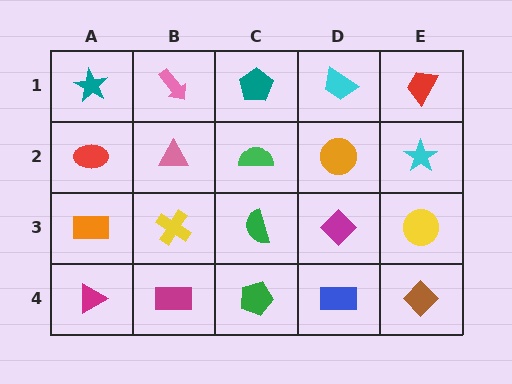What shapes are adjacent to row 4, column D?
A magenta diamond (row 3, column D), a green pentagon (row 4, column C), a brown diamond (row 4, column E).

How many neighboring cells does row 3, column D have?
4.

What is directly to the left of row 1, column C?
A pink arrow.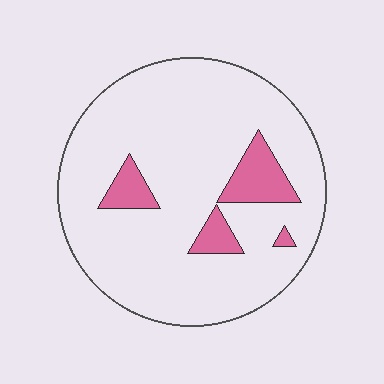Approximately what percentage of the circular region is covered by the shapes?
Approximately 10%.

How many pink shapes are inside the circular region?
4.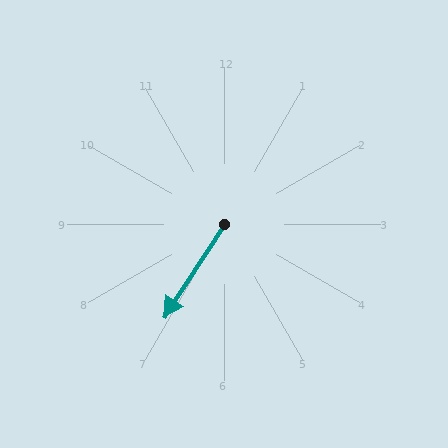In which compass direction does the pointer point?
Southwest.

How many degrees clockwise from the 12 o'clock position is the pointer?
Approximately 213 degrees.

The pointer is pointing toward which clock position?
Roughly 7 o'clock.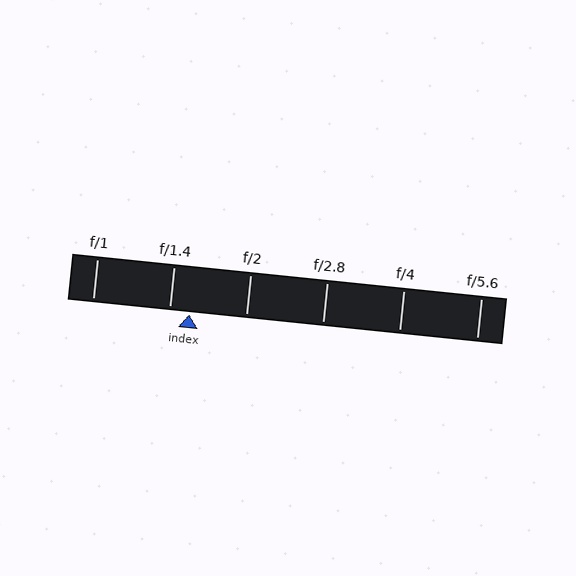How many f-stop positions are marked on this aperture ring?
There are 6 f-stop positions marked.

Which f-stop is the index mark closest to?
The index mark is closest to f/1.4.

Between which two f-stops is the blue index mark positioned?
The index mark is between f/1.4 and f/2.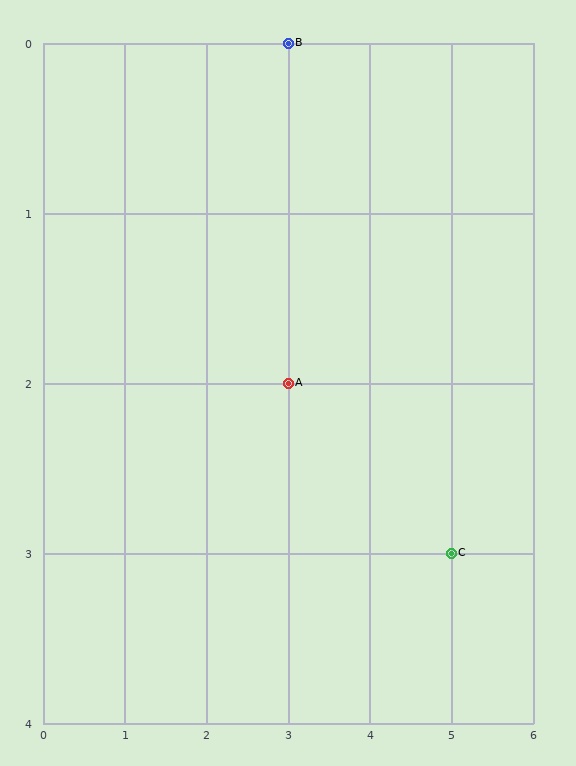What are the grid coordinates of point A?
Point A is at grid coordinates (3, 2).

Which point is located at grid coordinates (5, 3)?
Point C is at (5, 3).